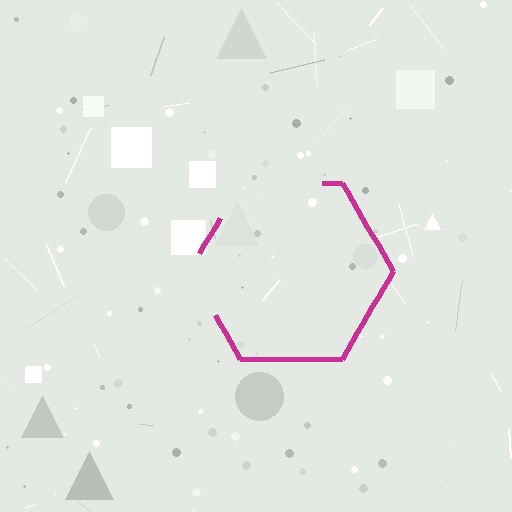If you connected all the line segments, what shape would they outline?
They would outline a hexagon.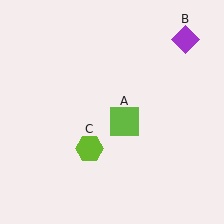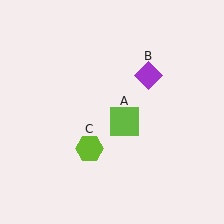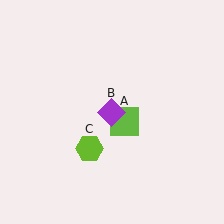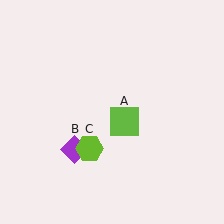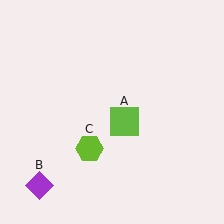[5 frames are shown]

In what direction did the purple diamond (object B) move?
The purple diamond (object B) moved down and to the left.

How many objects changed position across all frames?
1 object changed position: purple diamond (object B).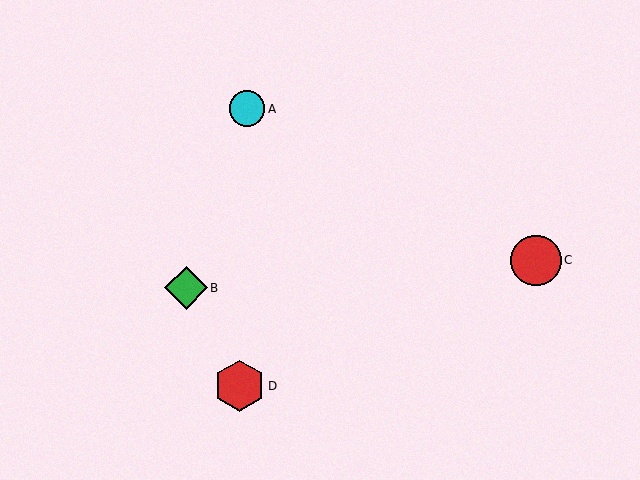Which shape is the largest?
The red hexagon (labeled D) is the largest.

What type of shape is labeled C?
Shape C is a red circle.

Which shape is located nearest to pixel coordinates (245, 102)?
The cyan circle (labeled A) at (247, 109) is nearest to that location.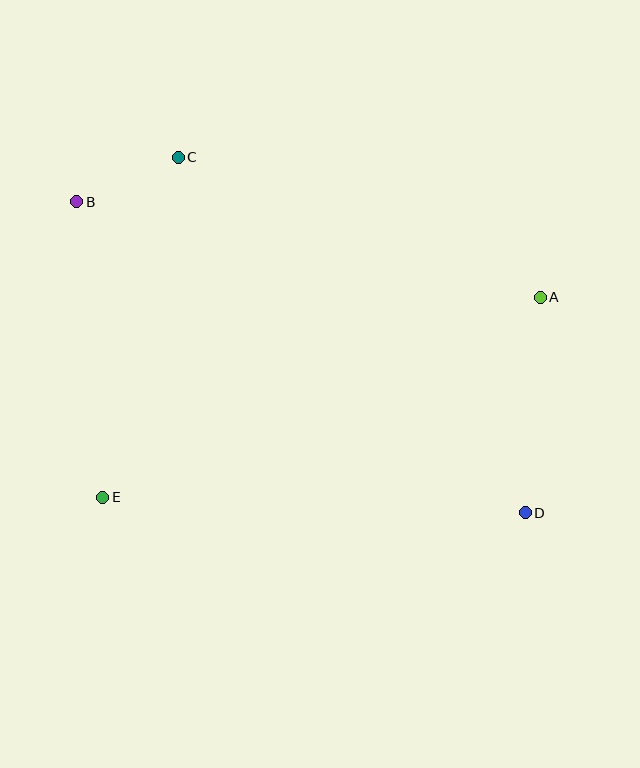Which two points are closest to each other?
Points B and C are closest to each other.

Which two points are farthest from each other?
Points B and D are farthest from each other.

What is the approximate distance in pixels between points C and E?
The distance between C and E is approximately 348 pixels.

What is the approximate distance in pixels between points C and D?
The distance between C and D is approximately 497 pixels.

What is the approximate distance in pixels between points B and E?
The distance between B and E is approximately 297 pixels.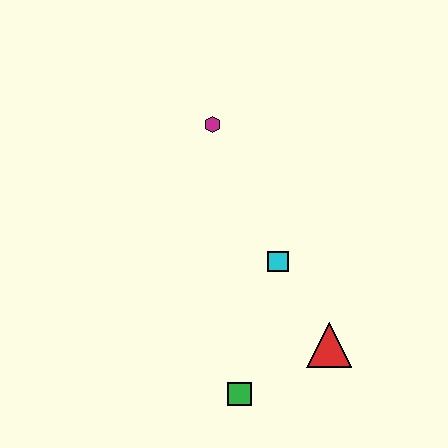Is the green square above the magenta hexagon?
No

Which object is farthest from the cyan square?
The magenta hexagon is farthest from the cyan square.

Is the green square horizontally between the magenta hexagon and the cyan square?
Yes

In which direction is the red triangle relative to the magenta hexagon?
The red triangle is below the magenta hexagon.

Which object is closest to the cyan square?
The red triangle is closest to the cyan square.